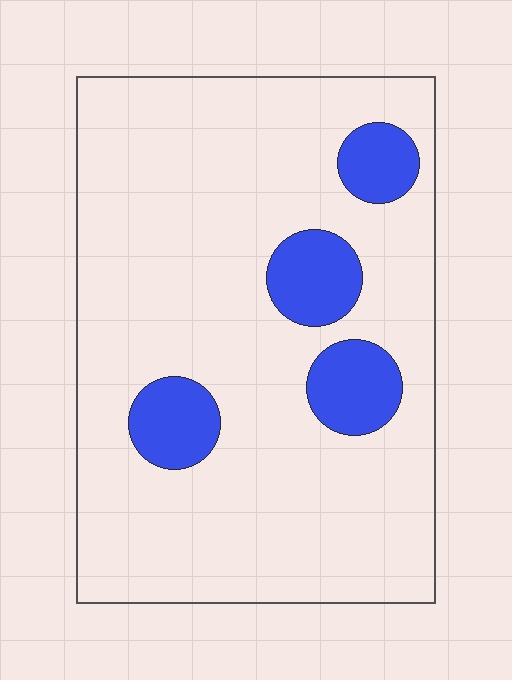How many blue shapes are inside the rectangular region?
4.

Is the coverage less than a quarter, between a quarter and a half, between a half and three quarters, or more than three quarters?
Less than a quarter.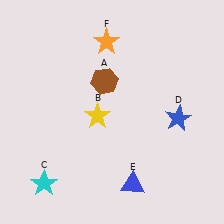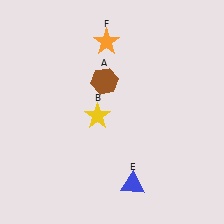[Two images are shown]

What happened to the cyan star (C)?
The cyan star (C) was removed in Image 2. It was in the bottom-left area of Image 1.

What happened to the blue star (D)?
The blue star (D) was removed in Image 2. It was in the bottom-right area of Image 1.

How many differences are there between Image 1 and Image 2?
There are 2 differences between the two images.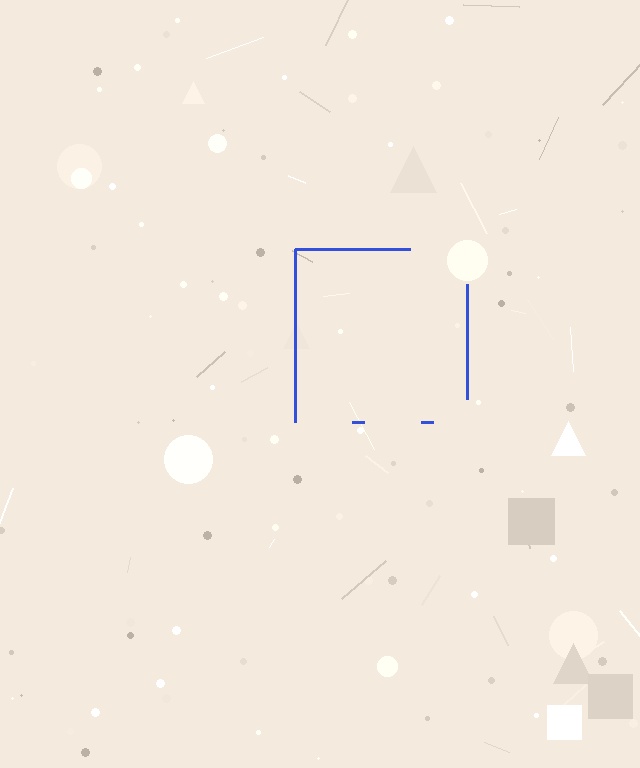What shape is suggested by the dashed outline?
The dashed outline suggests a square.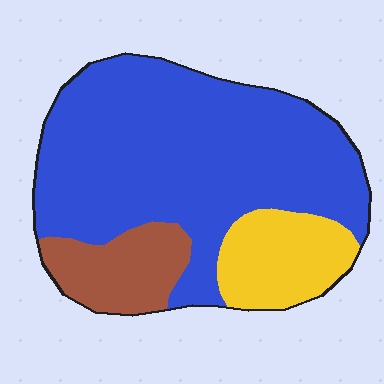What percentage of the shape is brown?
Brown covers roughly 15% of the shape.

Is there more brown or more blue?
Blue.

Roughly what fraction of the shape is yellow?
Yellow takes up about one sixth (1/6) of the shape.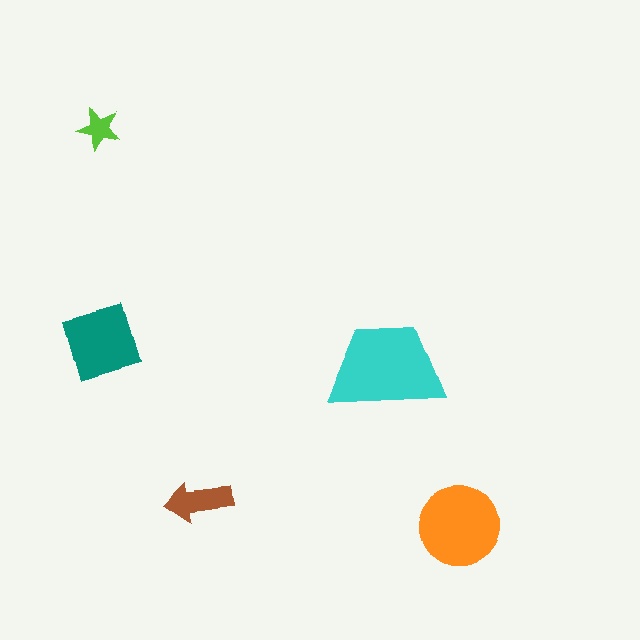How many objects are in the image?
There are 5 objects in the image.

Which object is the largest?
The cyan trapezoid.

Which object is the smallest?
The lime star.